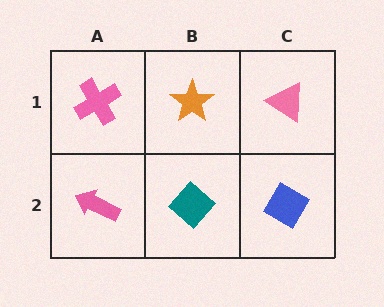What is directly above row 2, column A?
A pink cross.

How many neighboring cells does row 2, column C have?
2.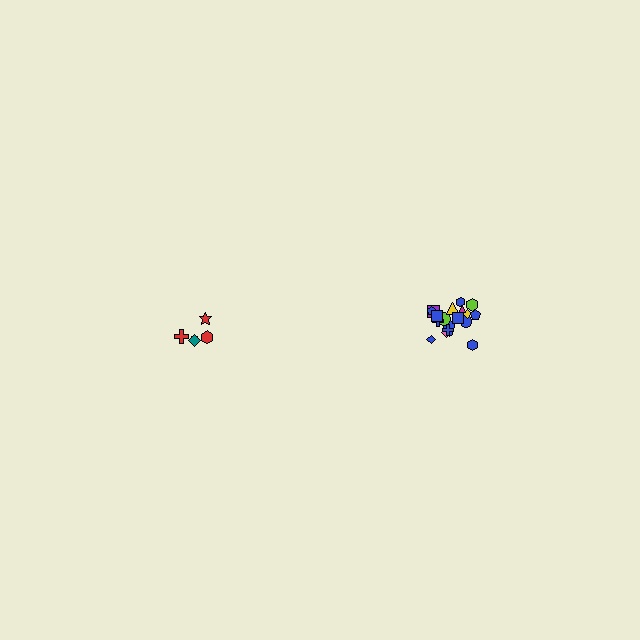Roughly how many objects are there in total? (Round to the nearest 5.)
Roughly 25 objects in total.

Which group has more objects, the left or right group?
The right group.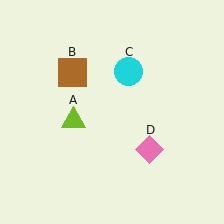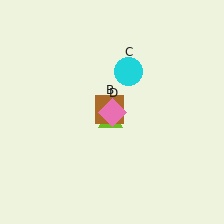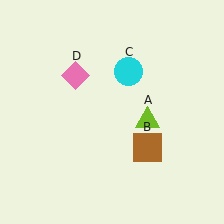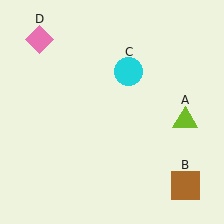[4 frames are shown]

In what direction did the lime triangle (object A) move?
The lime triangle (object A) moved right.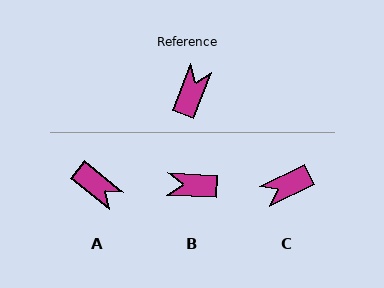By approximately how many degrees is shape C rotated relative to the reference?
Approximately 138 degrees counter-clockwise.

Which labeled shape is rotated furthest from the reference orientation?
C, about 138 degrees away.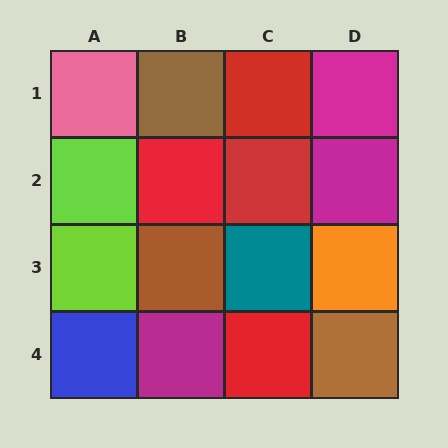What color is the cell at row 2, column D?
Magenta.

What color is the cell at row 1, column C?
Red.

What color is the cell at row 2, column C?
Red.